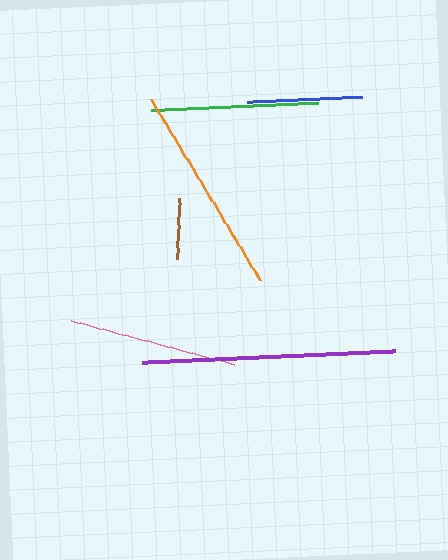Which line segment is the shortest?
The brown line is the shortest at approximately 62 pixels.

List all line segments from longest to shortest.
From longest to shortest: purple, orange, pink, green, blue, brown.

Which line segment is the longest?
The purple line is the longest at approximately 254 pixels.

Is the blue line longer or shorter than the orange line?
The orange line is longer than the blue line.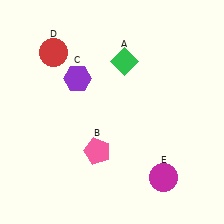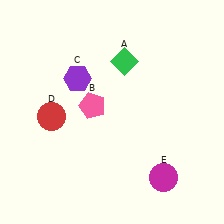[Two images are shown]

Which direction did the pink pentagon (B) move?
The pink pentagon (B) moved up.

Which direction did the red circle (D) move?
The red circle (D) moved down.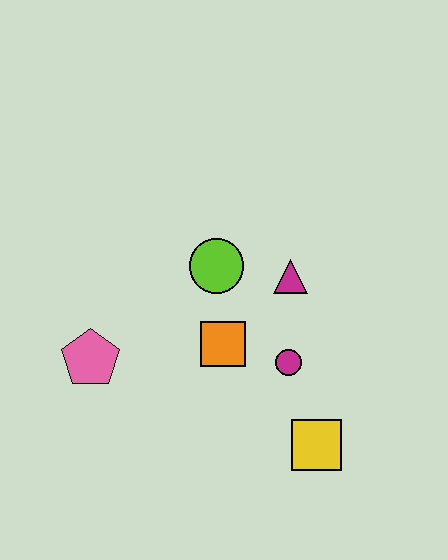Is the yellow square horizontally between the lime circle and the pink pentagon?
No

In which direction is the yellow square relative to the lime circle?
The yellow square is below the lime circle.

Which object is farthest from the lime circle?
The yellow square is farthest from the lime circle.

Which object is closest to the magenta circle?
The orange square is closest to the magenta circle.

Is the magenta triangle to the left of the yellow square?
Yes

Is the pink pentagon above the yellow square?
Yes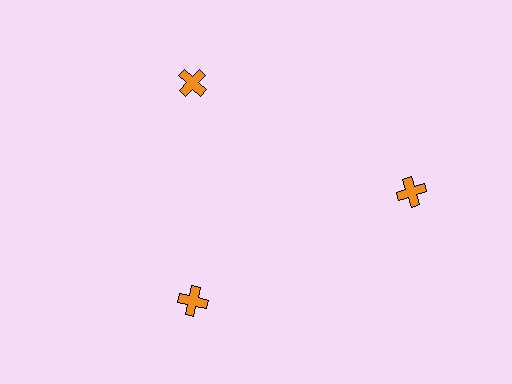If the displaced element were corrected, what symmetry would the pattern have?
It would have 3-fold rotational symmetry — the pattern would map onto itself every 120 degrees.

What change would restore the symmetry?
The symmetry would be restored by moving it inward, back onto the ring so that all 3 crosses sit at equal angles and equal distance from the center.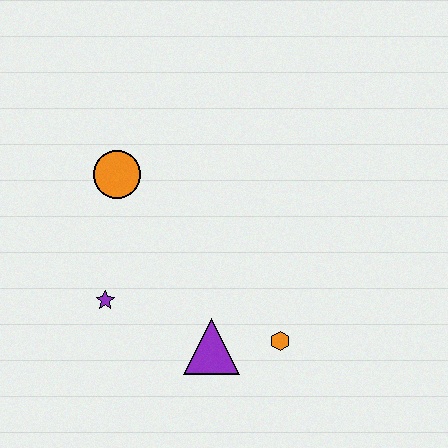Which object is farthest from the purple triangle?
The orange circle is farthest from the purple triangle.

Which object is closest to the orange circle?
The purple star is closest to the orange circle.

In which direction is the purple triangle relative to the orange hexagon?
The purple triangle is to the left of the orange hexagon.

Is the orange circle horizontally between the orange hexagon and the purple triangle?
No